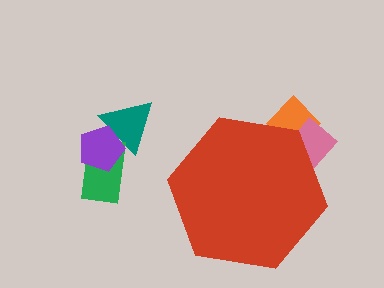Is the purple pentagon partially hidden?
No, the purple pentagon is fully visible.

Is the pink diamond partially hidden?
Yes, the pink diamond is partially hidden behind the red hexagon.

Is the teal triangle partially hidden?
No, the teal triangle is fully visible.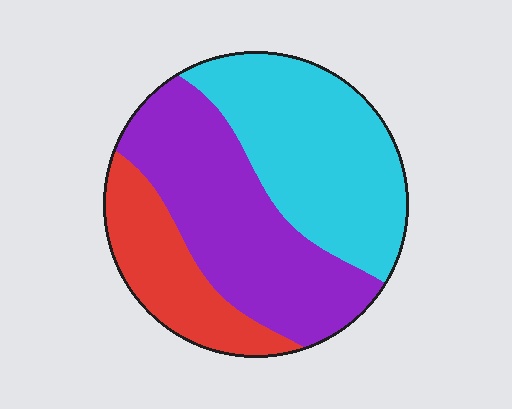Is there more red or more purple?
Purple.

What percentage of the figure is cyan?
Cyan takes up about two fifths (2/5) of the figure.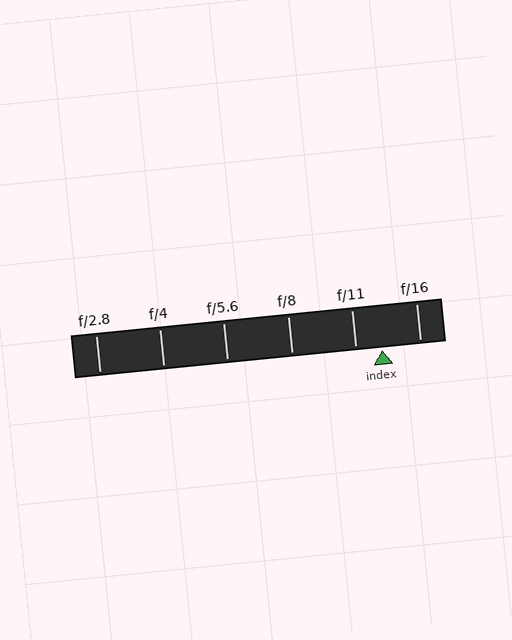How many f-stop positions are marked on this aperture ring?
There are 6 f-stop positions marked.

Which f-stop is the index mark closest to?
The index mark is closest to f/11.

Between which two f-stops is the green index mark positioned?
The index mark is between f/11 and f/16.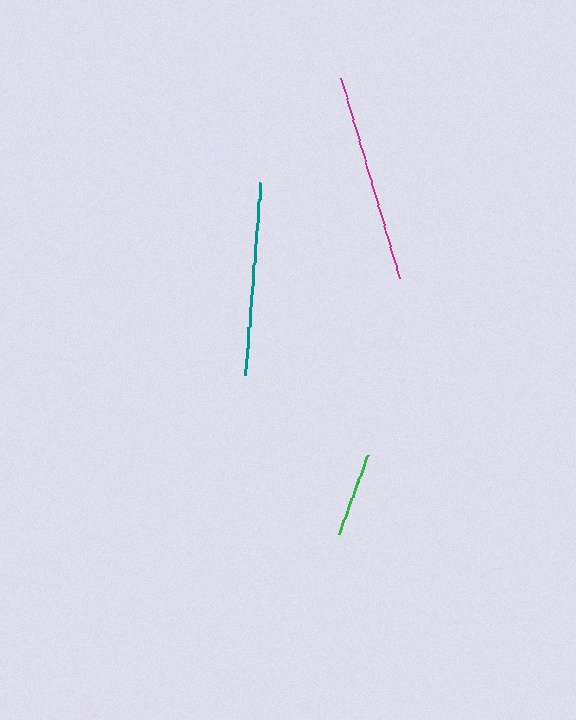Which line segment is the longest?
The magenta line is the longest at approximately 208 pixels.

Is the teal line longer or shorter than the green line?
The teal line is longer than the green line.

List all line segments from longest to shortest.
From longest to shortest: magenta, teal, green.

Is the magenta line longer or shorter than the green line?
The magenta line is longer than the green line.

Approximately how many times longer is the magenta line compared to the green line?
The magenta line is approximately 2.5 times the length of the green line.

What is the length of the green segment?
The green segment is approximately 84 pixels long.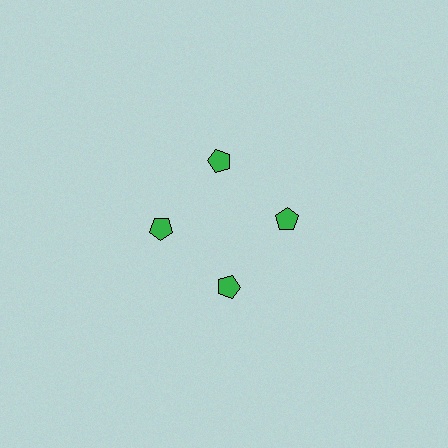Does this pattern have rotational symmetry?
Yes, this pattern has 4-fold rotational symmetry. It looks the same after rotating 90 degrees around the center.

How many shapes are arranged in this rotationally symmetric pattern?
There are 4 shapes, arranged in 4 groups of 1.